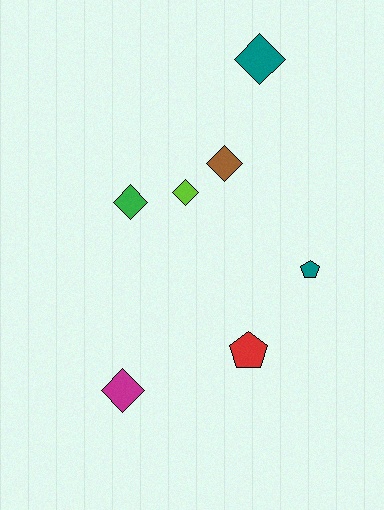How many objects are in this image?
There are 7 objects.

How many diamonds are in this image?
There are 5 diamonds.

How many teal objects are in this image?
There are 2 teal objects.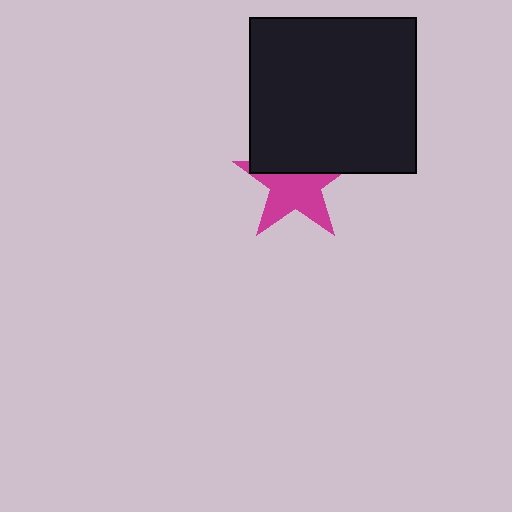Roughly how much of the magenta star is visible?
About half of it is visible (roughly 62%).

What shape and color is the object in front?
The object in front is a black rectangle.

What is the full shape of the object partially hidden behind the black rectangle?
The partially hidden object is a magenta star.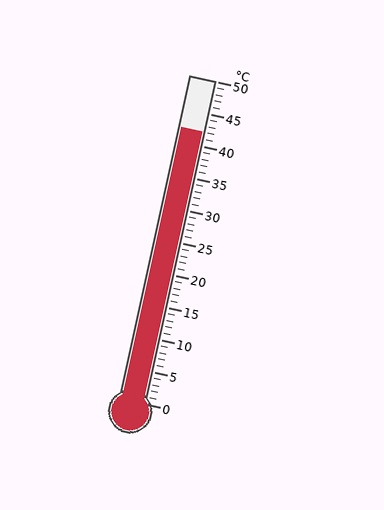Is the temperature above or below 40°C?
The temperature is above 40°C.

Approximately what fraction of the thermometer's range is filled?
The thermometer is filled to approximately 85% of its range.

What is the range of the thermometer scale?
The thermometer scale ranges from 0°C to 50°C.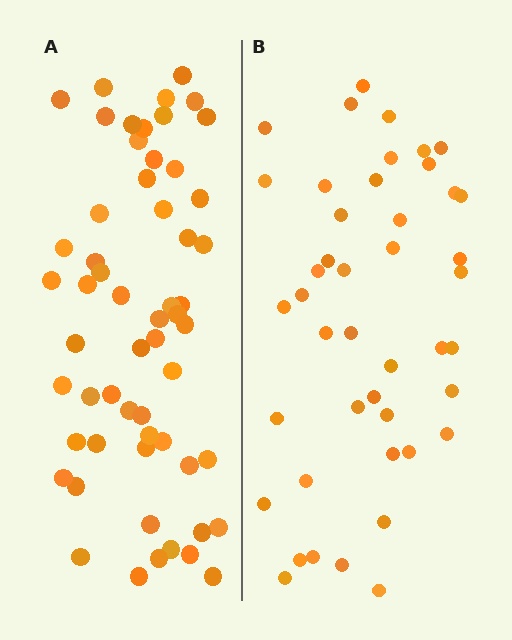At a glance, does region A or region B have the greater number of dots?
Region A (the left region) has more dots.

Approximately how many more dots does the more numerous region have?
Region A has approximately 15 more dots than region B.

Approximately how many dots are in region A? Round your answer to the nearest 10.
About 60 dots. (The exact count is 57, which rounds to 60.)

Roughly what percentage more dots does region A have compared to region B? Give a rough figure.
About 30% more.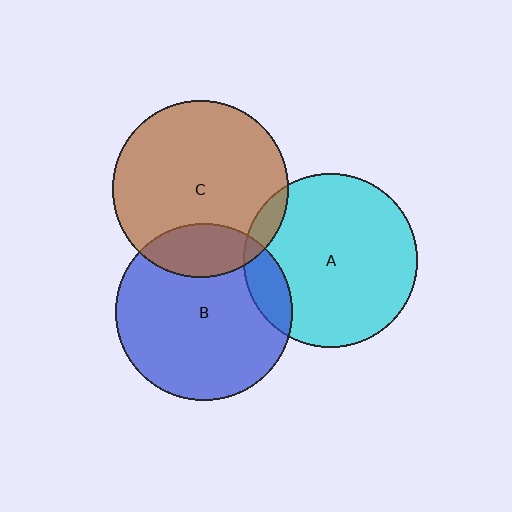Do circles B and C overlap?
Yes.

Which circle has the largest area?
Circle B (blue).